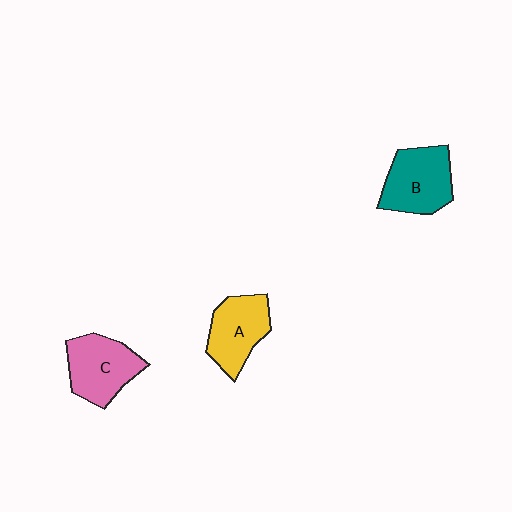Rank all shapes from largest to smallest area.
From largest to smallest: B (teal), C (pink), A (yellow).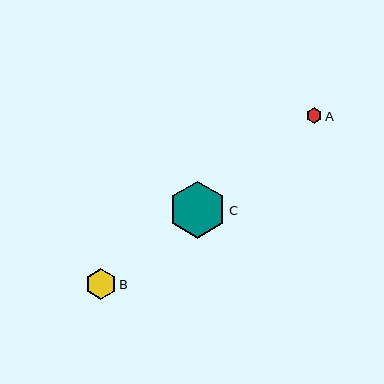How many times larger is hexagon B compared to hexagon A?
Hexagon B is approximately 2.0 times the size of hexagon A.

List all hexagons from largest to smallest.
From largest to smallest: C, B, A.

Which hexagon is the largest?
Hexagon C is the largest with a size of approximately 57 pixels.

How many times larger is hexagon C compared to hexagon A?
Hexagon C is approximately 3.7 times the size of hexagon A.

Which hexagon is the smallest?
Hexagon A is the smallest with a size of approximately 15 pixels.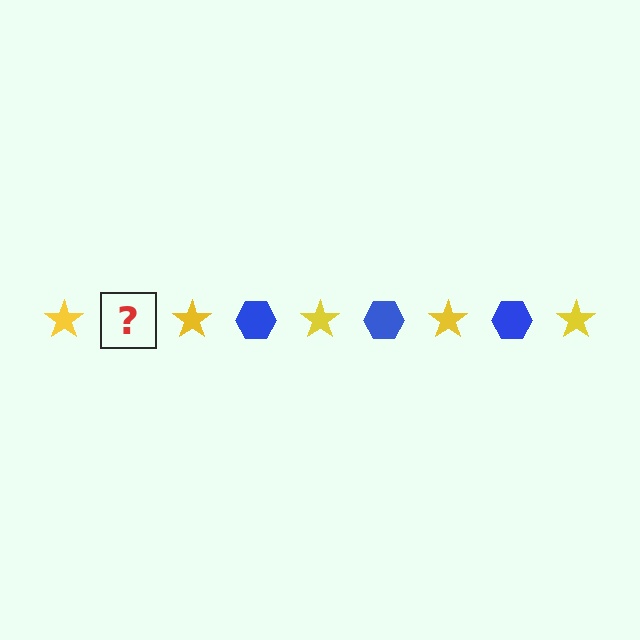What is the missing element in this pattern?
The missing element is a blue hexagon.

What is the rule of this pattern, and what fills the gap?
The rule is that the pattern alternates between yellow star and blue hexagon. The gap should be filled with a blue hexagon.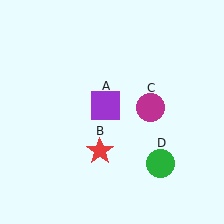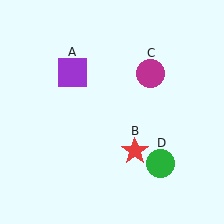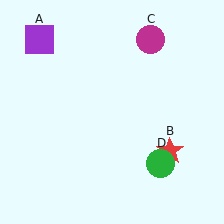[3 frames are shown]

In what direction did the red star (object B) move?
The red star (object B) moved right.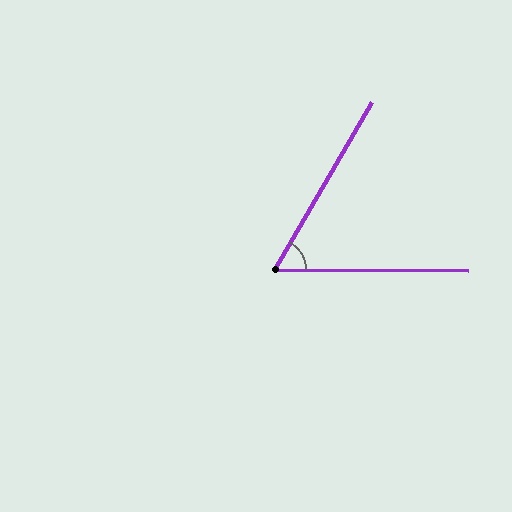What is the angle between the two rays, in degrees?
Approximately 60 degrees.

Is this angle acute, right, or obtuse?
It is acute.